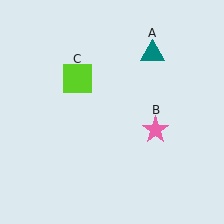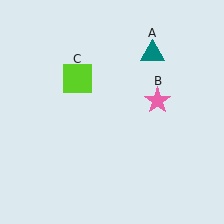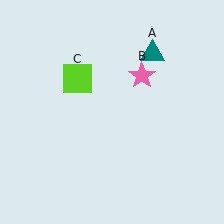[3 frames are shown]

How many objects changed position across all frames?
1 object changed position: pink star (object B).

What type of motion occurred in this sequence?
The pink star (object B) rotated counterclockwise around the center of the scene.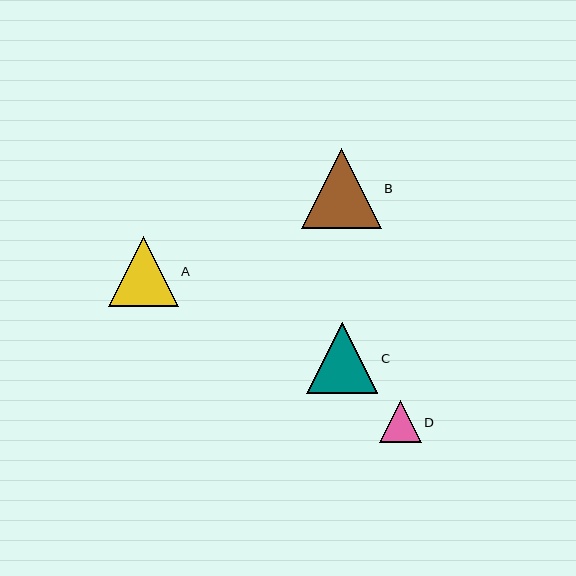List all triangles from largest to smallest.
From largest to smallest: B, C, A, D.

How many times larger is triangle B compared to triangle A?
Triangle B is approximately 1.1 times the size of triangle A.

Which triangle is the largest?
Triangle B is the largest with a size of approximately 80 pixels.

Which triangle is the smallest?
Triangle D is the smallest with a size of approximately 42 pixels.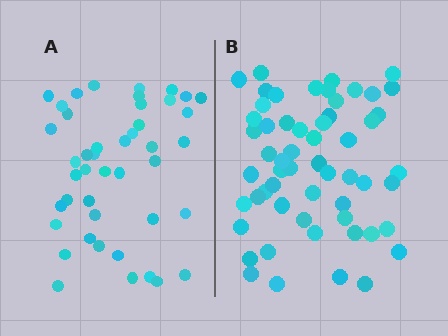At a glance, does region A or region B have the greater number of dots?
Region B (the right region) has more dots.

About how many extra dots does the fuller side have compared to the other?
Region B has approximately 15 more dots than region A.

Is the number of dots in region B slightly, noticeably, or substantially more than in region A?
Region B has noticeably more, but not dramatically so. The ratio is roughly 1.3 to 1.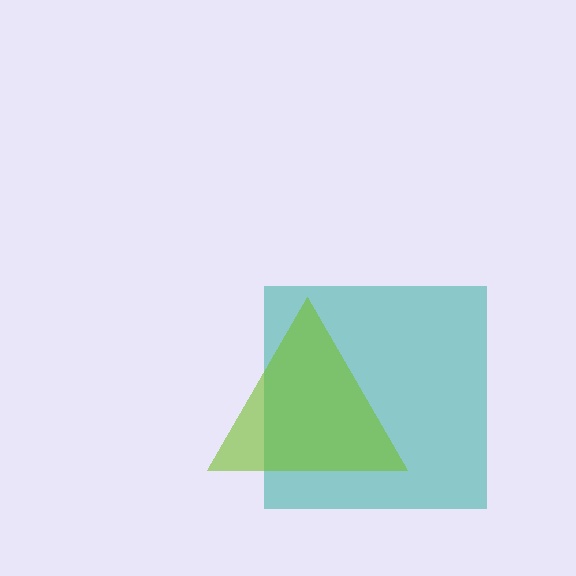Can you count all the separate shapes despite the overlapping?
Yes, there are 2 separate shapes.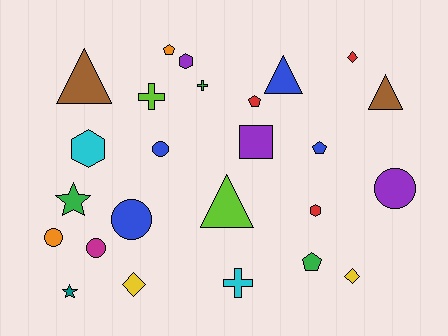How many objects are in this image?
There are 25 objects.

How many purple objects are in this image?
There are 3 purple objects.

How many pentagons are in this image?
There are 4 pentagons.